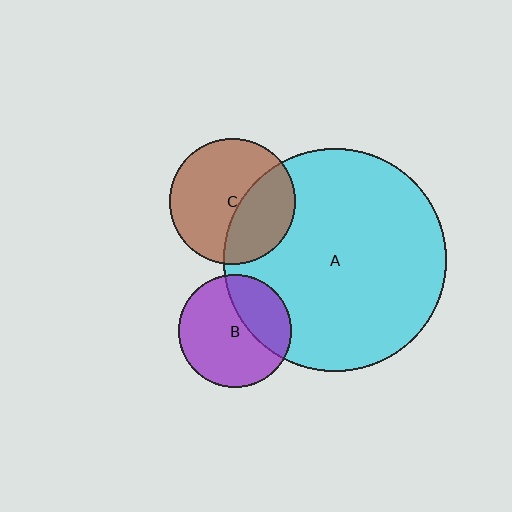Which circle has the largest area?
Circle A (cyan).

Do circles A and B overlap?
Yes.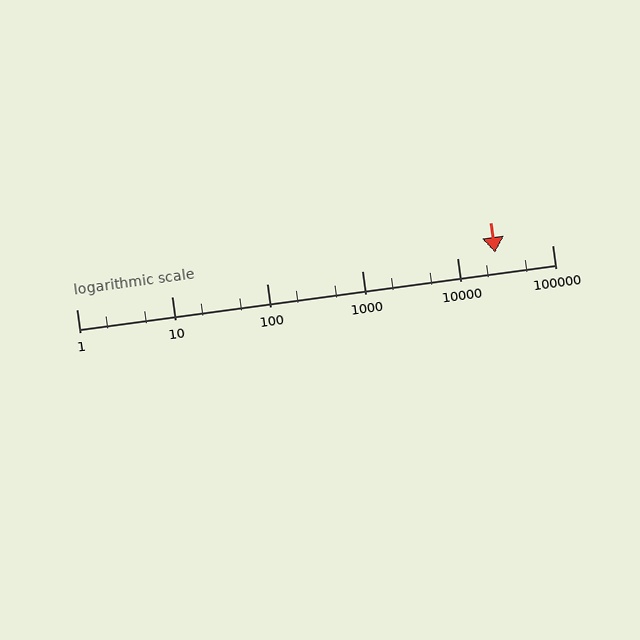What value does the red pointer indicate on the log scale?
The pointer indicates approximately 25000.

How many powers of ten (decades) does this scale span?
The scale spans 5 decades, from 1 to 100000.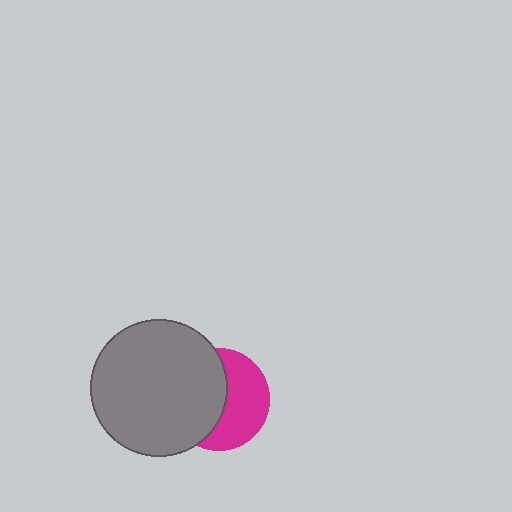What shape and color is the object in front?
The object in front is a gray circle.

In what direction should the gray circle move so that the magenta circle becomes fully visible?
The gray circle should move left. That is the shortest direction to clear the overlap and leave the magenta circle fully visible.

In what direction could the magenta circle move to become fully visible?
The magenta circle could move right. That would shift it out from behind the gray circle entirely.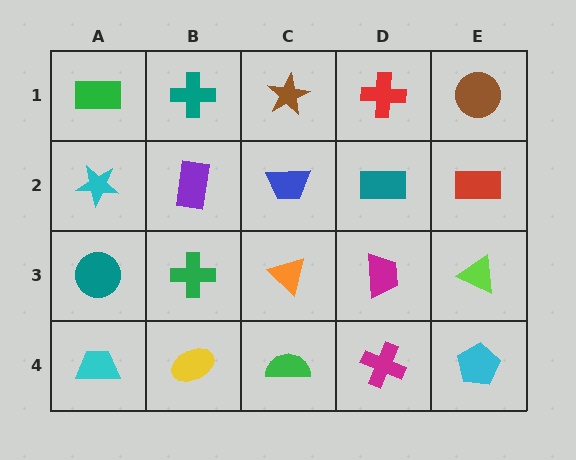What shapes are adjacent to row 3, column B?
A purple rectangle (row 2, column B), a yellow ellipse (row 4, column B), a teal circle (row 3, column A), an orange triangle (row 3, column C).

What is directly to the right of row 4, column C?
A magenta cross.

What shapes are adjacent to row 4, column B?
A green cross (row 3, column B), a cyan trapezoid (row 4, column A), a green semicircle (row 4, column C).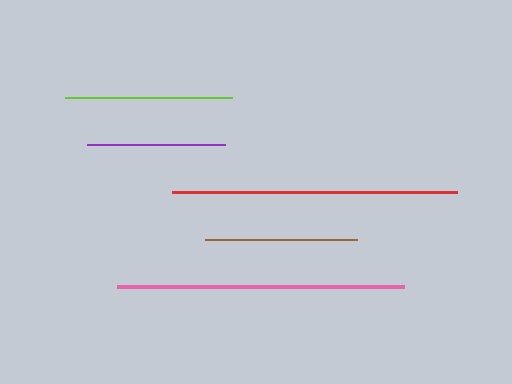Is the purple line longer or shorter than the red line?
The red line is longer than the purple line.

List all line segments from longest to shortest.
From longest to shortest: pink, red, lime, brown, purple.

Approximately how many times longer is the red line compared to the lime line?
The red line is approximately 1.7 times the length of the lime line.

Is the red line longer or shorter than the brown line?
The red line is longer than the brown line.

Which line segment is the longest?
The pink line is the longest at approximately 286 pixels.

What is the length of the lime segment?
The lime segment is approximately 167 pixels long.